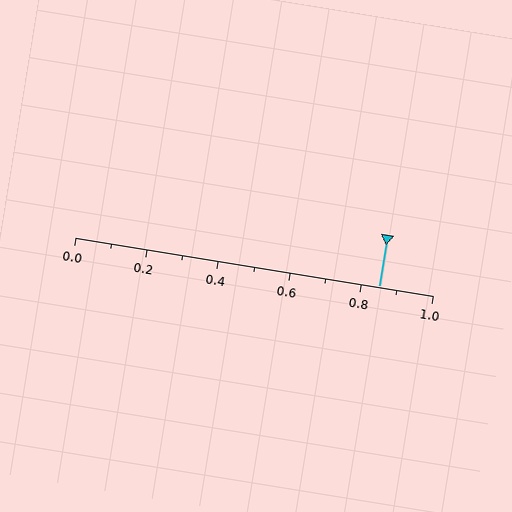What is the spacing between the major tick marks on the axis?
The major ticks are spaced 0.2 apart.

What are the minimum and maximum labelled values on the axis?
The axis runs from 0.0 to 1.0.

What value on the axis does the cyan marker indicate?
The marker indicates approximately 0.85.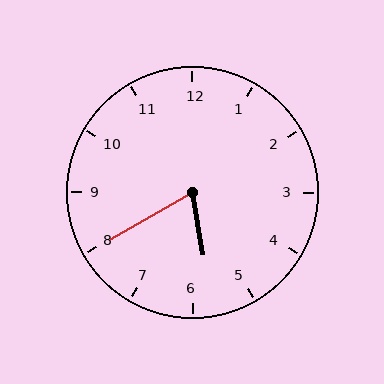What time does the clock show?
5:40.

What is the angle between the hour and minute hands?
Approximately 70 degrees.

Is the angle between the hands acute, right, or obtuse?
It is acute.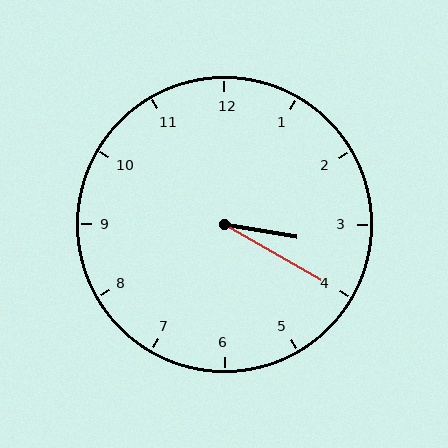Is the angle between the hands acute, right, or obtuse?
It is acute.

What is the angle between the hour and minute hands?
Approximately 20 degrees.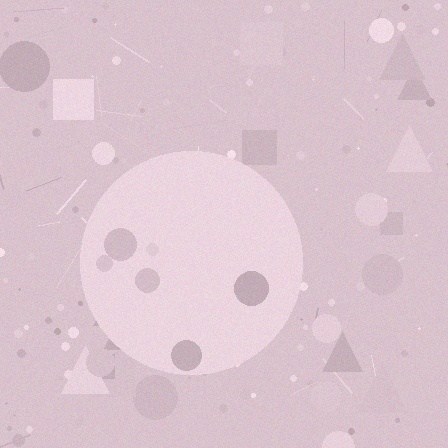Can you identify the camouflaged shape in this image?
The camouflaged shape is a circle.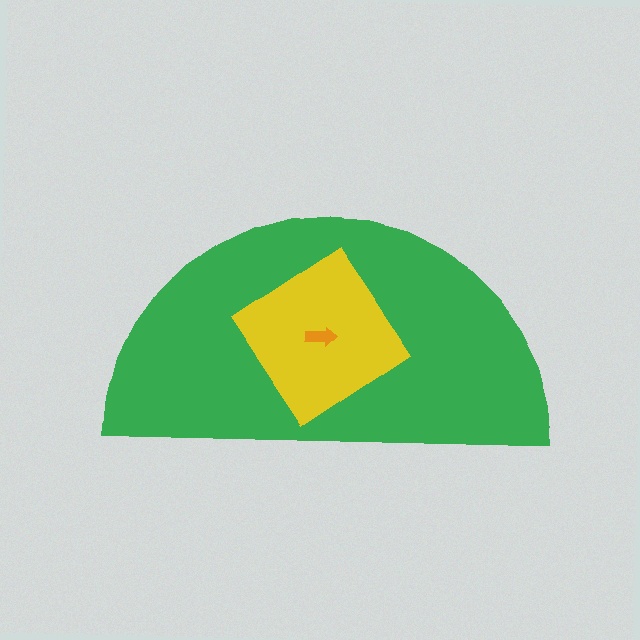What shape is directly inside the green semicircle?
The yellow diamond.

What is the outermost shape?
The green semicircle.